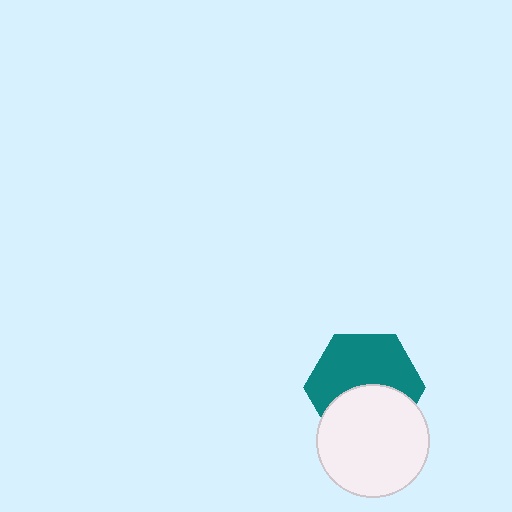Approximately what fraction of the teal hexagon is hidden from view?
Roughly 42% of the teal hexagon is hidden behind the white circle.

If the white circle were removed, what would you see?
You would see the complete teal hexagon.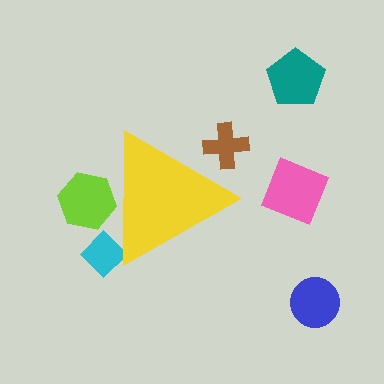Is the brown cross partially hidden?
Yes, the brown cross is partially hidden behind the yellow triangle.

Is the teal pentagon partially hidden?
No, the teal pentagon is fully visible.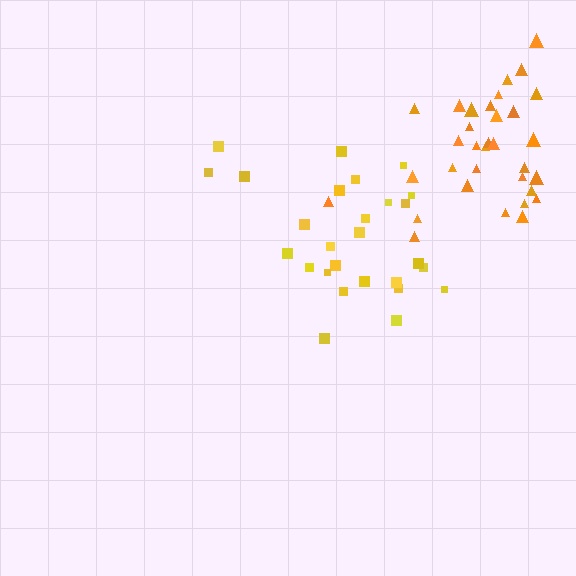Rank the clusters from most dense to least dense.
orange, yellow.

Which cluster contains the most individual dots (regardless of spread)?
Orange (35).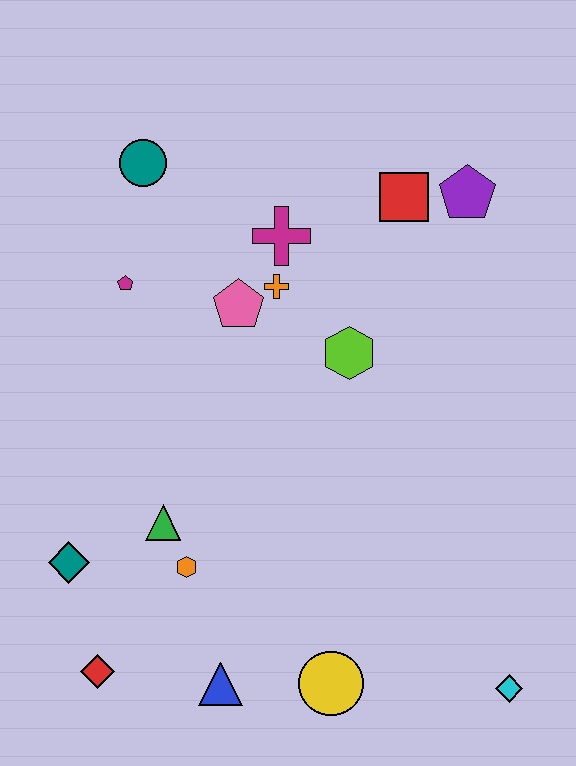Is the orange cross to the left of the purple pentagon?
Yes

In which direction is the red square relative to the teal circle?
The red square is to the right of the teal circle.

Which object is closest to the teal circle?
The magenta pentagon is closest to the teal circle.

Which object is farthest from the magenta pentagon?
The cyan diamond is farthest from the magenta pentagon.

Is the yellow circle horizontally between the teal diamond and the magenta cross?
No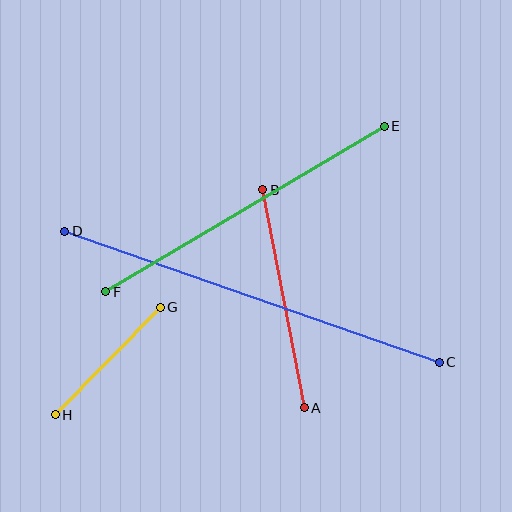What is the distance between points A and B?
The distance is approximately 222 pixels.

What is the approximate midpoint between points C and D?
The midpoint is at approximately (252, 297) pixels.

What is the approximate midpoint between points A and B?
The midpoint is at approximately (284, 299) pixels.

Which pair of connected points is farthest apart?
Points C and D are farthest apart.